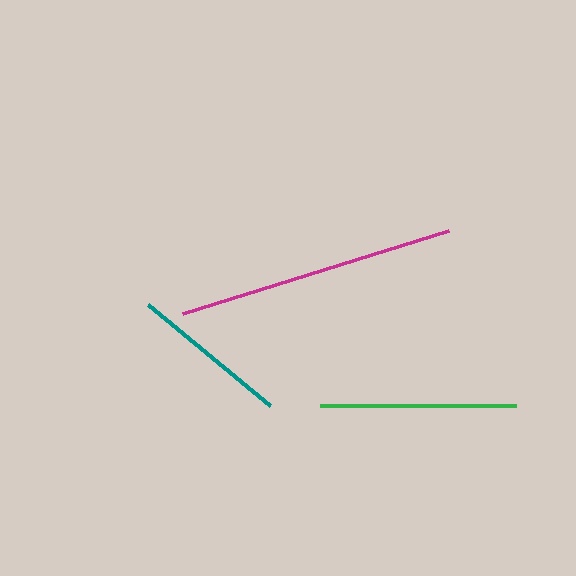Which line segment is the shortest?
The teal line is the shortest at approximately 159 pixels.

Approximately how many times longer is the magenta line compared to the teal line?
The magenta line is approximately 1.8 times the length of the teal line.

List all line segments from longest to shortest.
From longest to shortest: magenta, green, teal.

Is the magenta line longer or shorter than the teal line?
The magenta line is longer than the teal line.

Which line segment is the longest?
The magenta line is the longest at approximately 279 pixels.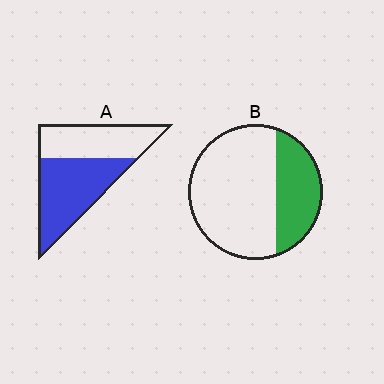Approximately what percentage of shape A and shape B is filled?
A is approximately 55% and B is approximately 30%.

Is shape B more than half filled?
No.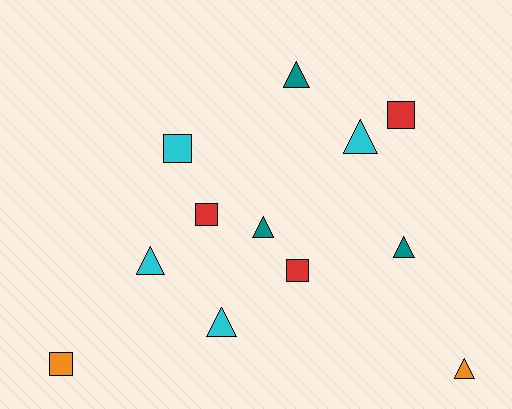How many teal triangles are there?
There are 3 teal triangles.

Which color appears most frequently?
Cyan, with 4 objects.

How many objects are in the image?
There are 12 objects.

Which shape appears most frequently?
Triangle, with 7 objects.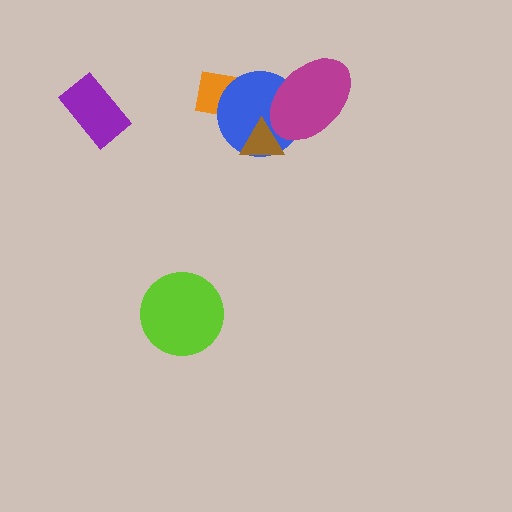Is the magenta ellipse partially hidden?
Yes, it is partially covered by another shape.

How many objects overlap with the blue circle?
3 objects overlap with the blue circle.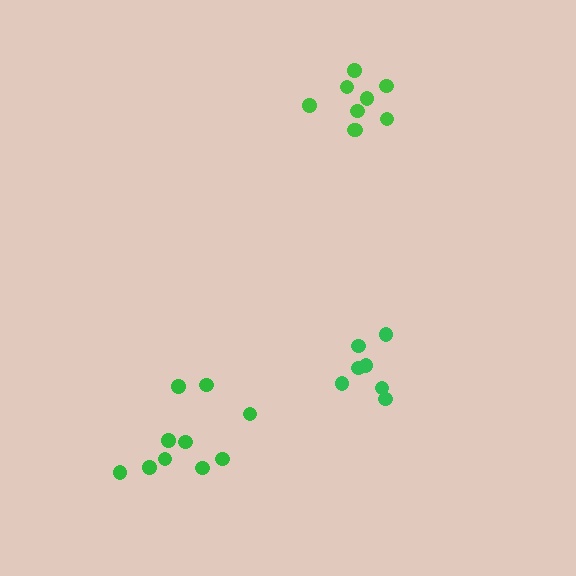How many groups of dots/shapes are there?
There are 3 groups.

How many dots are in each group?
Group 1: 7 dots, Group 2: 10 dots, Group 3: 9 dots (26 total).